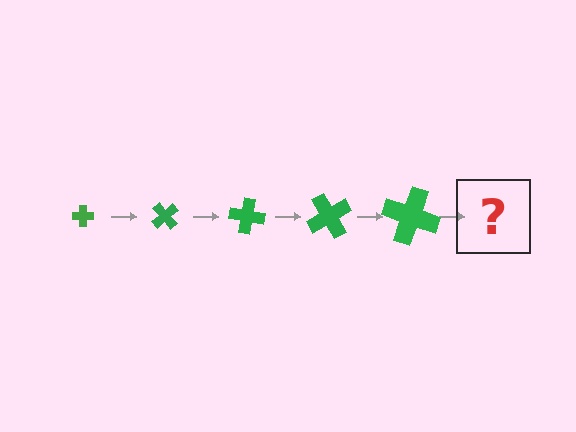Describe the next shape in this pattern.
It should be a cross, larger than the previous one and rotated 250 degrees from the start.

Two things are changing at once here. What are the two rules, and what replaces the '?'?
The two rules are that the cross grows larger each step and it rotates 50 degrees each step. The '?' should be a cross, larger than the previous one and rotated 250 degrees from the start.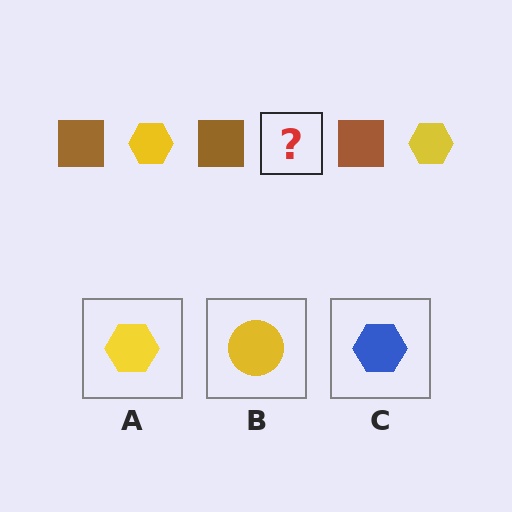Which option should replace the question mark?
Option A.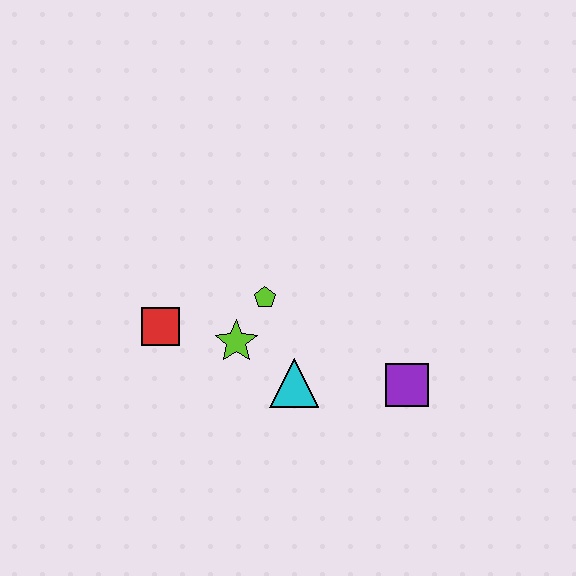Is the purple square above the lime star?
No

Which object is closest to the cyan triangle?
The lime star is closest to the cyan triangle.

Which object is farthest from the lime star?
The purple square is farthest from the lime star.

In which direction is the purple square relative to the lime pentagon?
The purple square is to the right of the lime pentagon.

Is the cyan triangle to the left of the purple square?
Yes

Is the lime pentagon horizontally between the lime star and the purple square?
Yes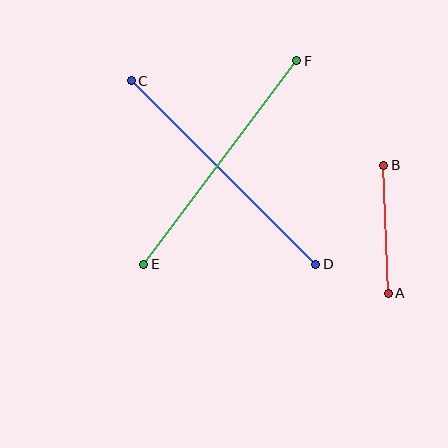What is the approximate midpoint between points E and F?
The midpoint is at approximately (220, 162) pixels.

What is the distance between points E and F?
The distance is approximately 255 pixels.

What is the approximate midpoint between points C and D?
The midpoint is at approximately (223, 173) pixels.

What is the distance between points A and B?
The distance is approximately 128 pixels.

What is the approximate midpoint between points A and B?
The midpoint is at approximately (386, 229) pixels.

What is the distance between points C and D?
The distance is approximately 260 pixels.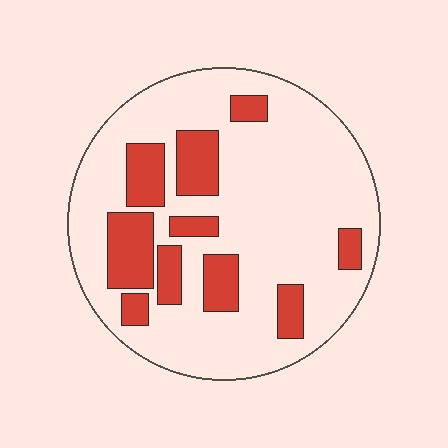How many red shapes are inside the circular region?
10.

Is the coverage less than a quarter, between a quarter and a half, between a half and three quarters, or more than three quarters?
Less than a quarter.